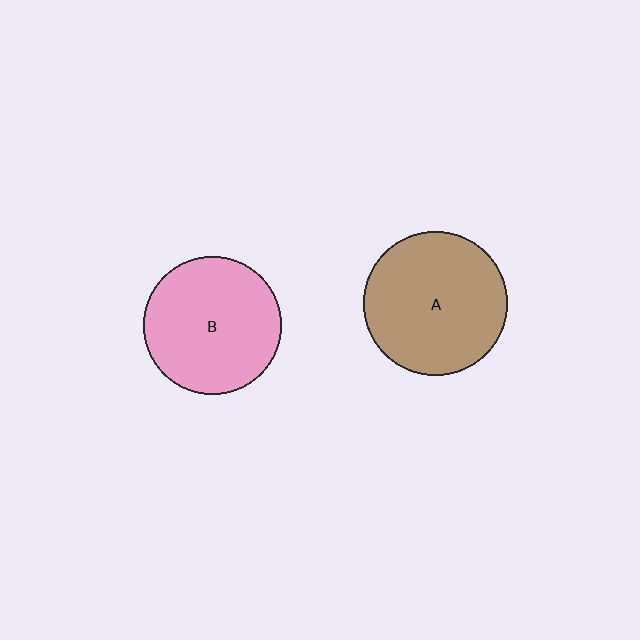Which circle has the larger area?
Circle A (brown).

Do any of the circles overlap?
No, none of the circles overlap.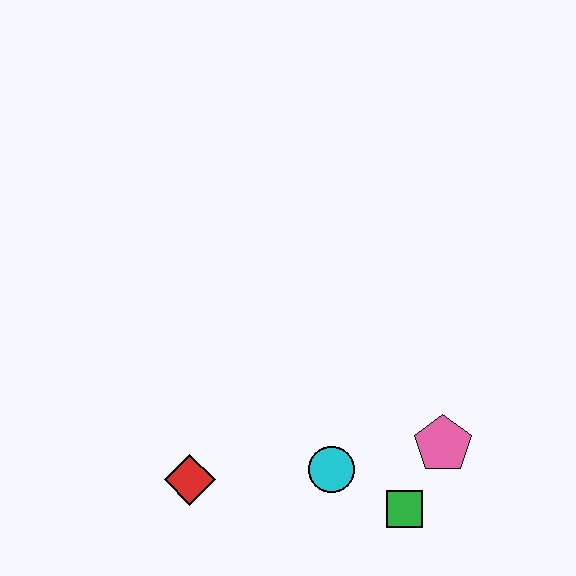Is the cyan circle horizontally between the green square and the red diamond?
Yes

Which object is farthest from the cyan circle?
The red diamond is farthest from the cyan circle.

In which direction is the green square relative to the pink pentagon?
The green square is below the pink pentagon.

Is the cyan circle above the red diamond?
Yes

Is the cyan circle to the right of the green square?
No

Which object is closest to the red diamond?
The cyan circle is closest to the red diamond.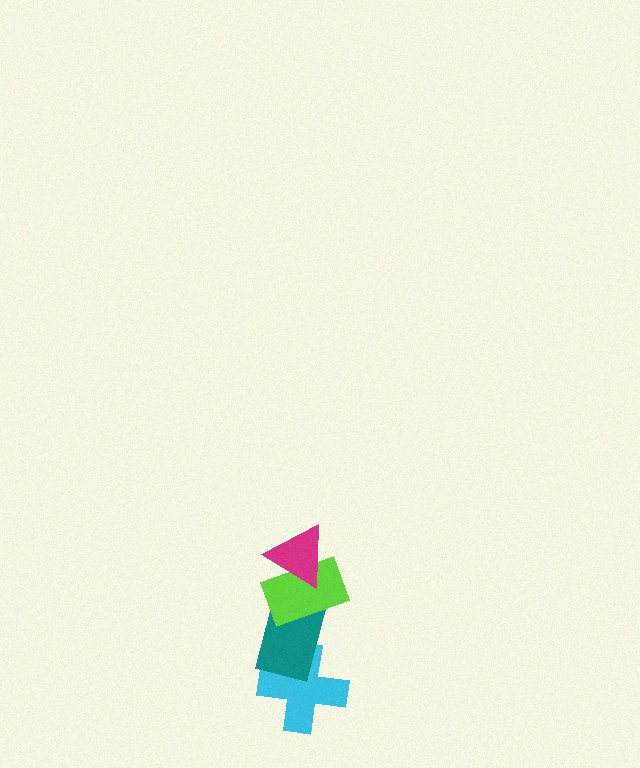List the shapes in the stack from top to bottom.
From top to bottom: the magenta triangle, the lime rectangle, the teal rectangle, the cyan cross.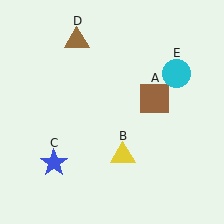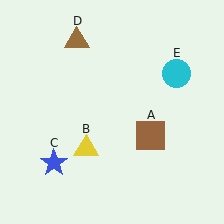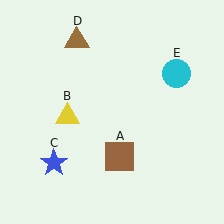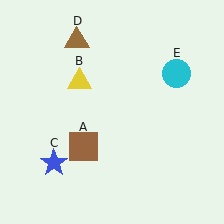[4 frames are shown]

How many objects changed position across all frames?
2 objects changed position: brown square (object A), yellow triangle (object B).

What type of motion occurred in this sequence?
The brown square (object A), yellow triangle (object B) rotated clockwise around the center of the scene.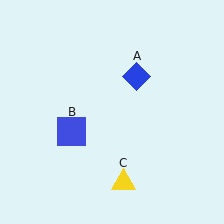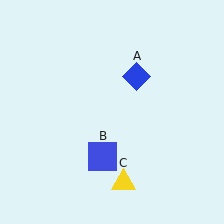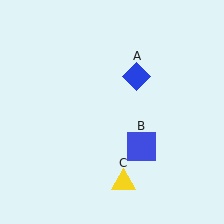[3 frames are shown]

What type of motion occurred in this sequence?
The blue square (object B) rotated counterclockwise around the center of the scene.